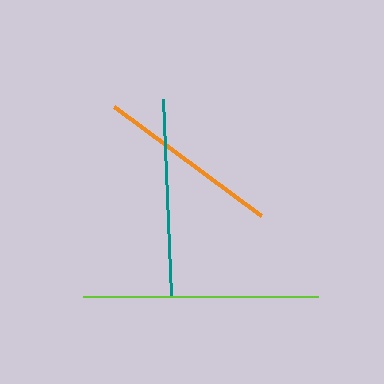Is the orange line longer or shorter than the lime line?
The lime line is longer than the orange line.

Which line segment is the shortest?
The orange line is the shortest at approximately 183 pixels.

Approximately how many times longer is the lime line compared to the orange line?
The lime line is approximately 1.3 times the length of the orange line.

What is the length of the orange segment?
The orange segment is approximately 183 pixels long.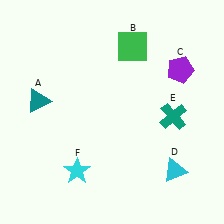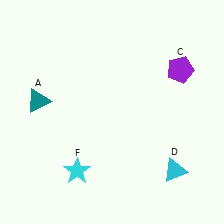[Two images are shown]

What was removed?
The teal cross (E), the green square (B) were removed in Image 2.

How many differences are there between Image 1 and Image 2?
There are 2 differences between the two images.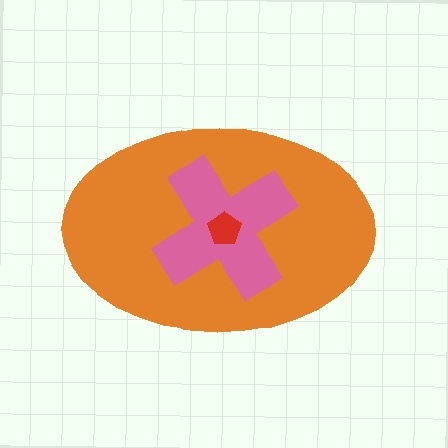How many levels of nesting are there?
3.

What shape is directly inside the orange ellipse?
The pink cross.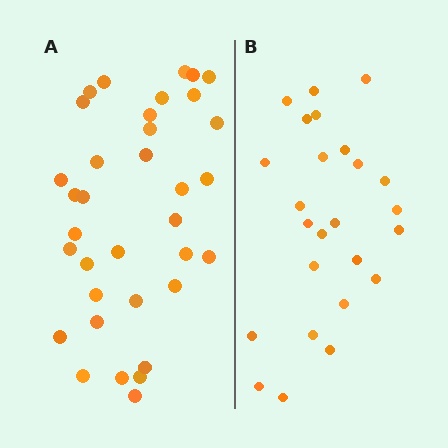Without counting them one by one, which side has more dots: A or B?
Region A (the left region) has more dots.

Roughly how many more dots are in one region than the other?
Region A has roughly 10 or so more dots than region B.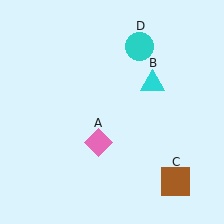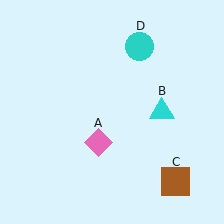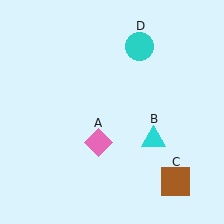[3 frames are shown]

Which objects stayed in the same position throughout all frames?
Pink diamond (object A) and brown square (object C) and cyan circle (object D) remained stationary.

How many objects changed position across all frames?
1 object changed position: cyan triangle (object B).